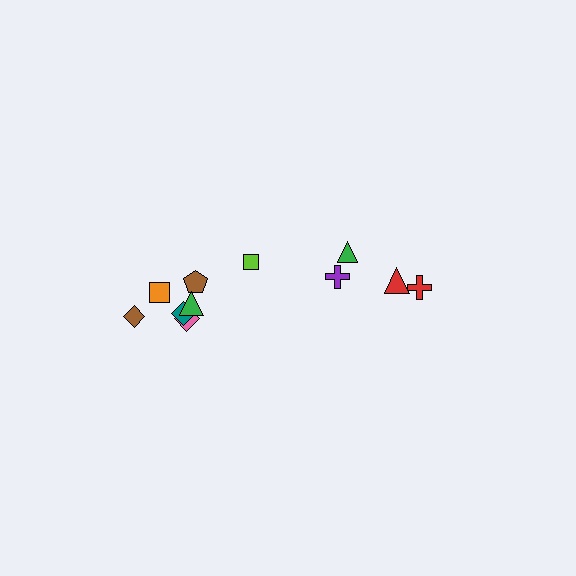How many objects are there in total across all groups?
There are 11 objects.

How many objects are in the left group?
There are 7 objects.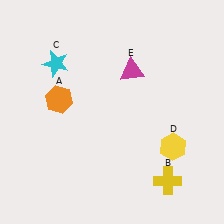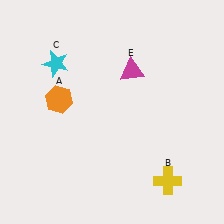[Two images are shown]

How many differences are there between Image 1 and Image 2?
There is 1 difference between the two images.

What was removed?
The yellow hexagon (D) was removed in Image 2.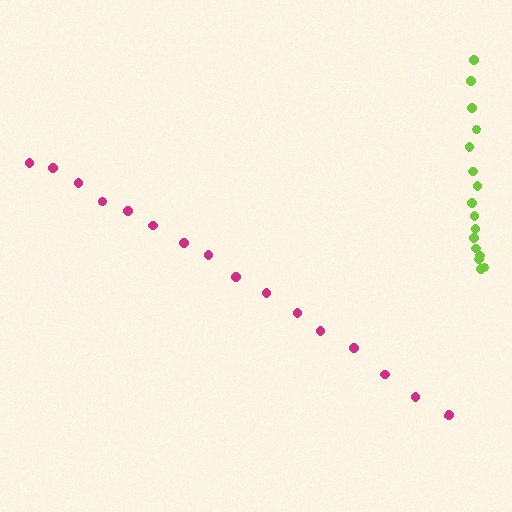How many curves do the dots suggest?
There are 2 distinct paths.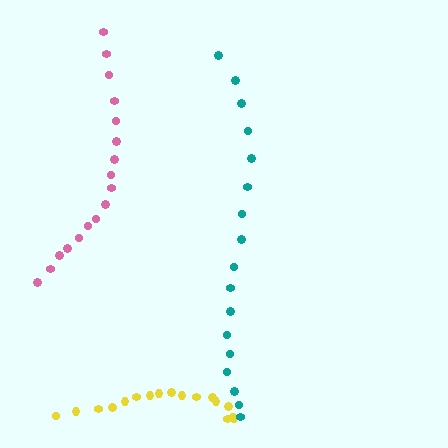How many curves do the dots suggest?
There are 3 distinct paths.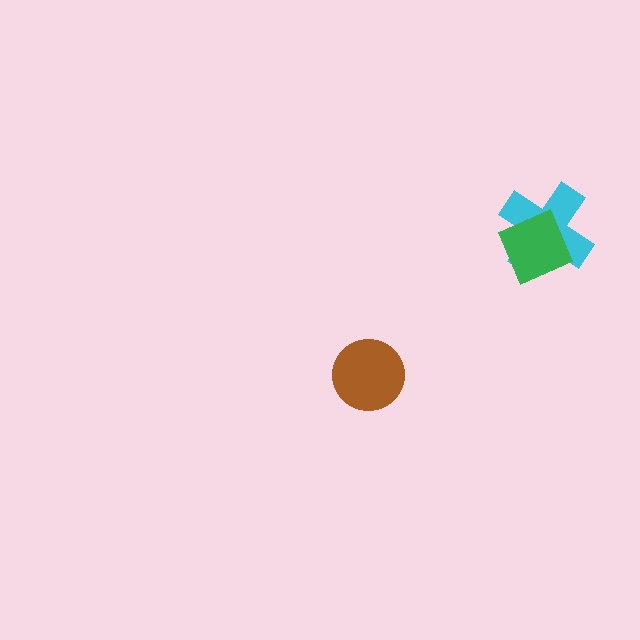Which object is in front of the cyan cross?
The green diamond is in front of the cyan cross.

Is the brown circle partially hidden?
No, no other shape covers it.